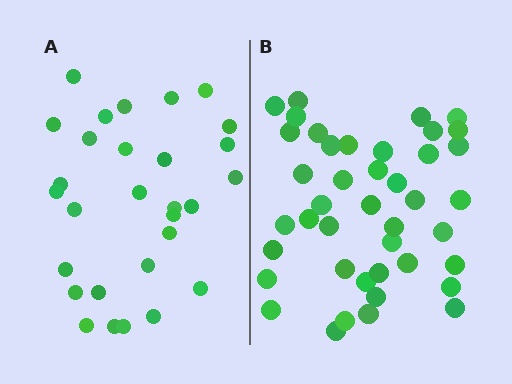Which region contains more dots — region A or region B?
Region B (the right region) has more dots.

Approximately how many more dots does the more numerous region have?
Region B has approximately 15 more dots than region A.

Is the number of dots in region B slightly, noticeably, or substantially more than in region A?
Region B has noticeably more, but not dramatically so. The ratio is roughly 1.4 to 1.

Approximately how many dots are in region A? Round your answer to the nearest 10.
About 30 dots. (The exact count is 29, which rounds to 30.)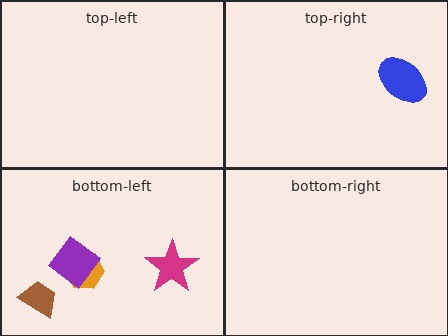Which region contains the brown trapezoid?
The bottom-left region.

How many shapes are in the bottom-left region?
4.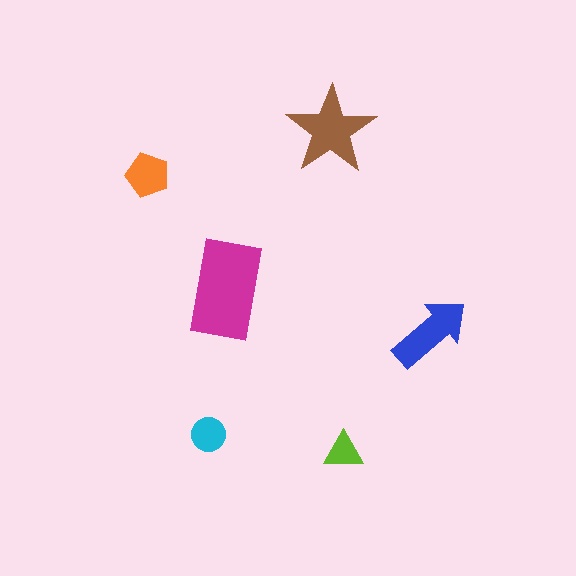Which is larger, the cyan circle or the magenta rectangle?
The magenta rectangle.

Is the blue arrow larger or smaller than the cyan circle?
Larger.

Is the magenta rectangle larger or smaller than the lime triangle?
Larger.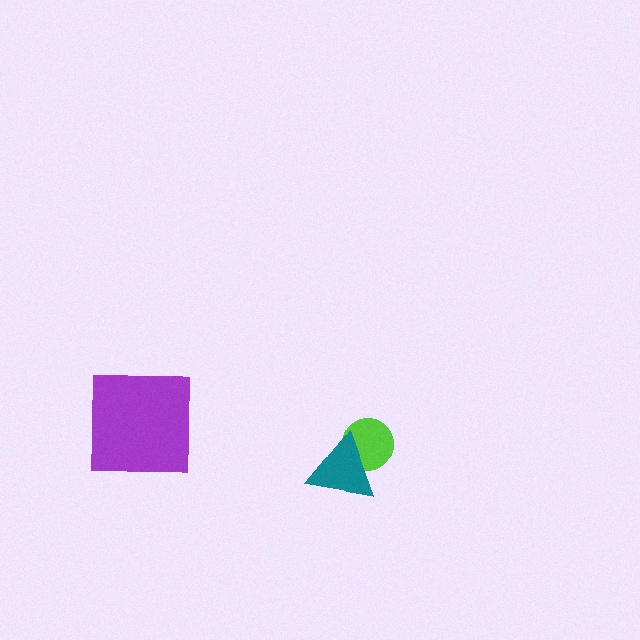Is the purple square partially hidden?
No, no other shape covers it.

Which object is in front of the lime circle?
The teal triangle is in front of the lime circle.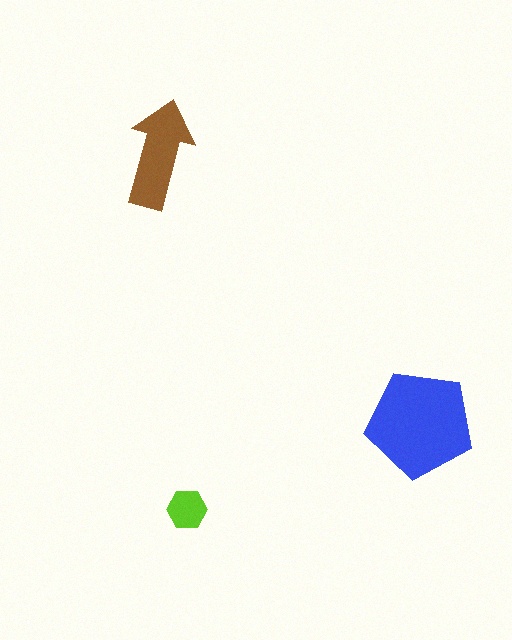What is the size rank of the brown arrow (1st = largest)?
2nd.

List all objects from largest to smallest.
The blue pentagon, the brown arrow, the lime hexagon.